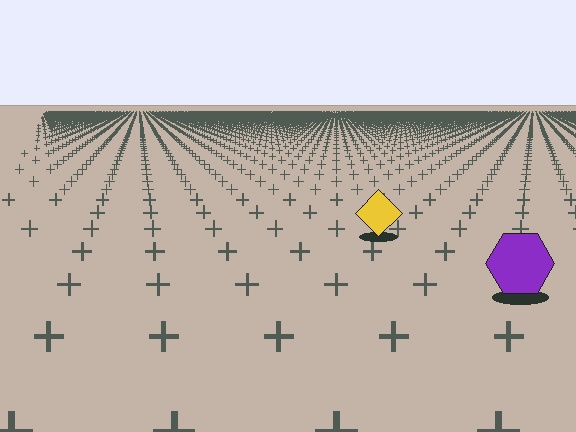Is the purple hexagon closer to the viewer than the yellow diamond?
Yes. The purple hexagon is closer — you can tell from the texture gradient: the ground texture is coarser near it.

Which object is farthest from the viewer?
The yellow diamond is farthest from the viewer. It appears smaller and the ground texture around it is denser.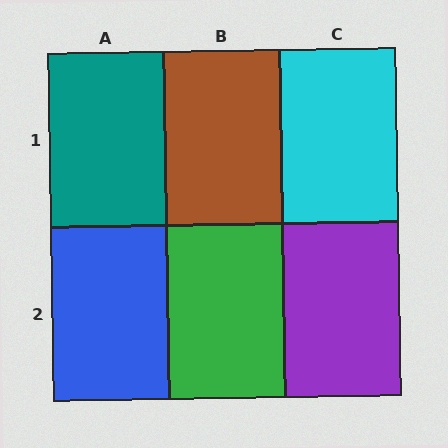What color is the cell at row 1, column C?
Cyan.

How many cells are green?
1 cell is green.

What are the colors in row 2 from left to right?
Blue, green, purple.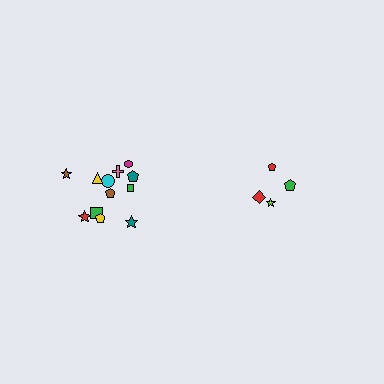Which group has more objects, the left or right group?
The left group.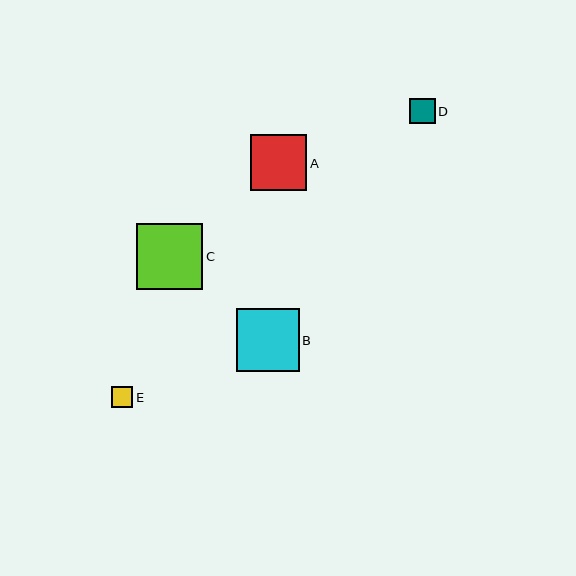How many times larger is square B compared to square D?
Square B is approximately 2.5 times the size of square D.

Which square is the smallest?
Square E is the smallest with a size of approximately 21 pixels.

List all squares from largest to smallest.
From largest to smallest: C, B, A, D, E.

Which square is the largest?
Square C is the largest with a size of approximately 66 pixels.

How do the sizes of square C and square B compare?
Square C and square B are approximately the same size.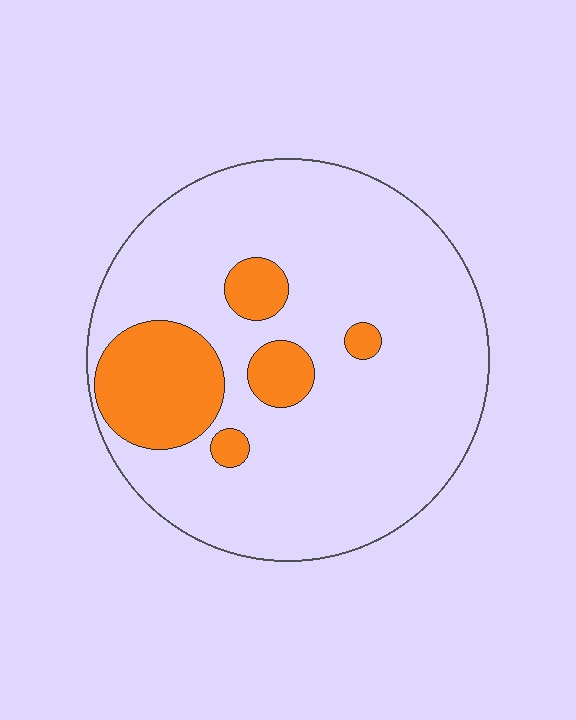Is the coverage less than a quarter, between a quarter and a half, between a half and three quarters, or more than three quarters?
Less than a quarter.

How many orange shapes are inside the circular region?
5.